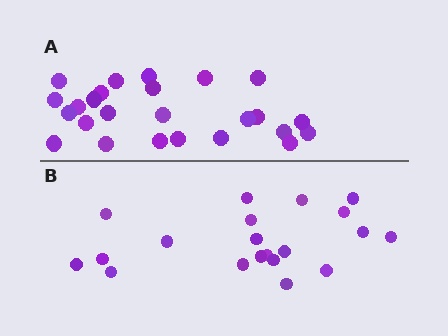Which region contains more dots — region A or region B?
Region A (the top region) has more dots.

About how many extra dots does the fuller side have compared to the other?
Region A has about 5 more dots than region B.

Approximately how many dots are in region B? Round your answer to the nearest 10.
About 20 dots.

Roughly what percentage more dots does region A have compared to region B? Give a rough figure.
About 25% more.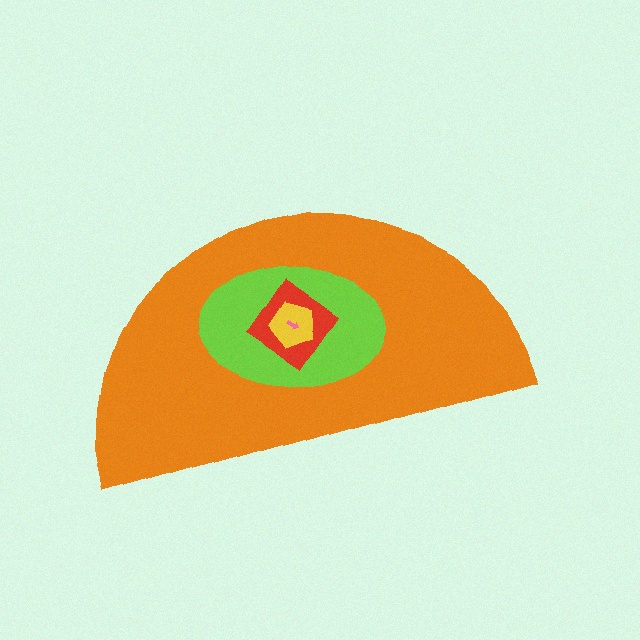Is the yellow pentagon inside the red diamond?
Yes.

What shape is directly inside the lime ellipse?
The red diamond.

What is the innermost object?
The pink arrow.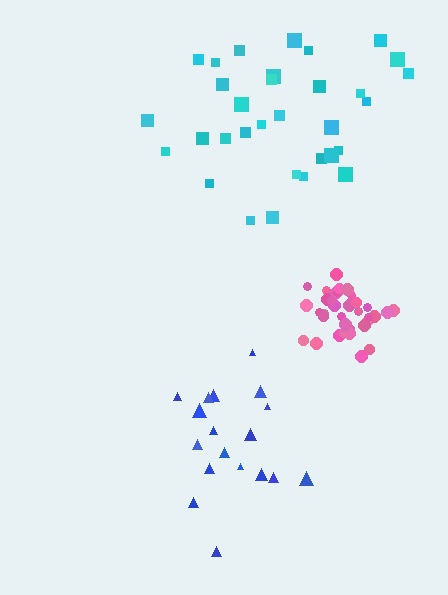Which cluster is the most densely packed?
Pink.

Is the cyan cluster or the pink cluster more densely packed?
Pink.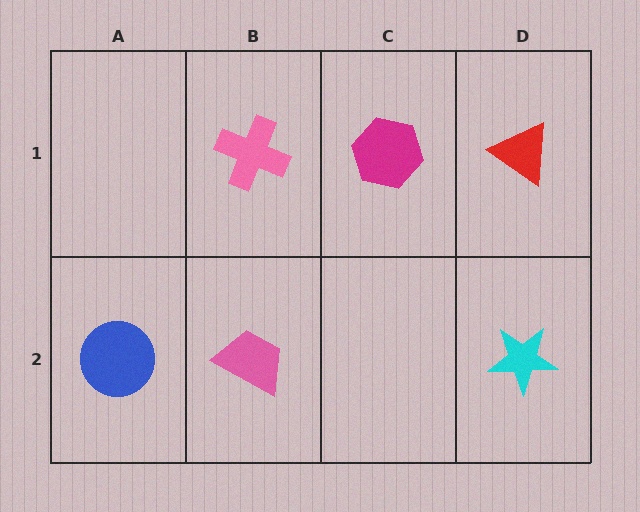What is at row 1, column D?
A red triangle.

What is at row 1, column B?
A pink cross.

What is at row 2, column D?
A cyan star.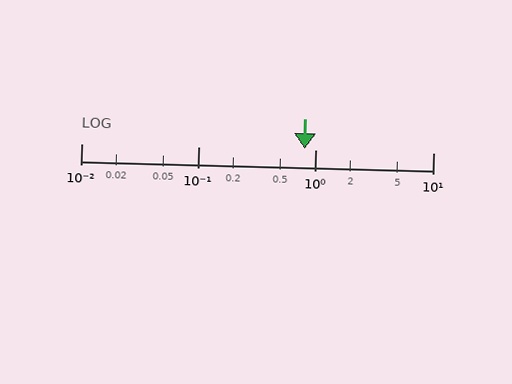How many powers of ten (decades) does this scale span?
The scale spans 3 decades, from 0.01 to 10.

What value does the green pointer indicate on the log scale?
The pointer indicates approximately 0.8.